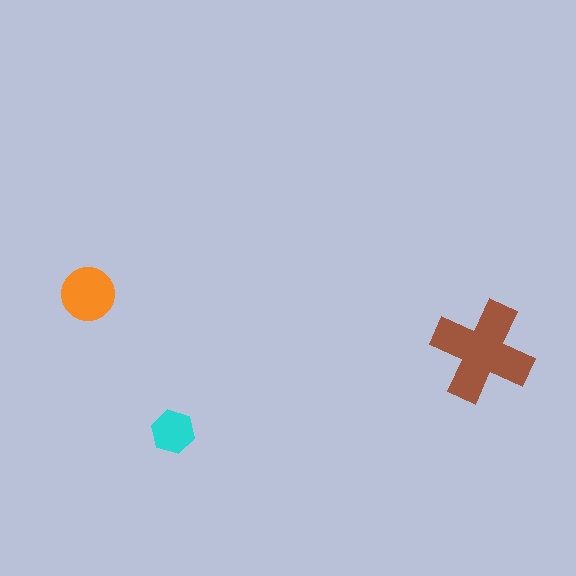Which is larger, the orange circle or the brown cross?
The brown cross.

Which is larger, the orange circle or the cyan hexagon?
The orange circle.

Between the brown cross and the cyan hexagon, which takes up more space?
The brown cross.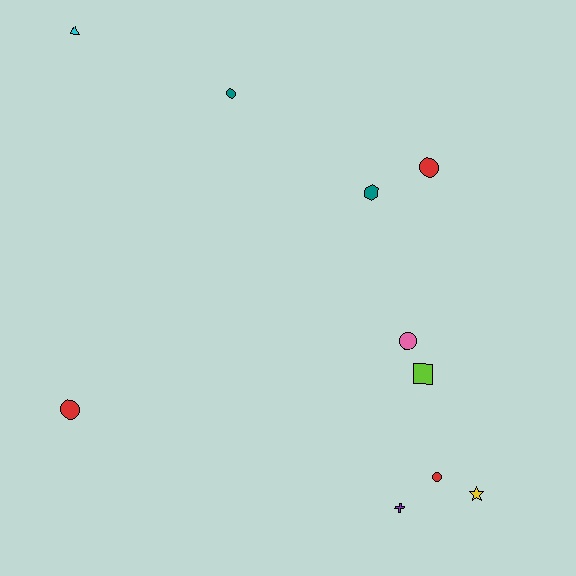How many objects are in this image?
There are 10 objects.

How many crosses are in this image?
There is 1 cross.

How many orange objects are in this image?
There are no orange objects.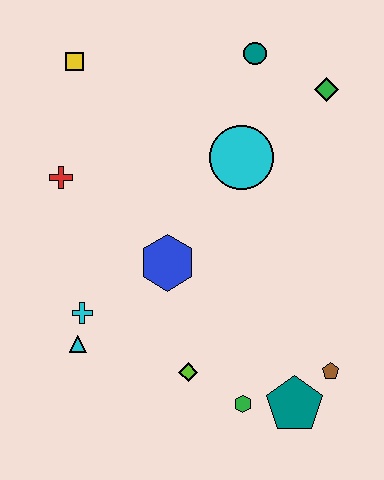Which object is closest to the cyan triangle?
The cyan cross is closest to the cyan triangle.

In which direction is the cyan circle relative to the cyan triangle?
The cyan circle is above the cyan triangle.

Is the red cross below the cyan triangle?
No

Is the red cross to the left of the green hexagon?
Yes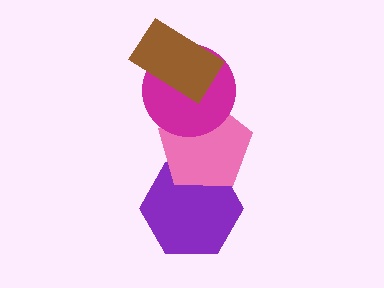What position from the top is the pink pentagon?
The pink pentagon is 3rd from the top.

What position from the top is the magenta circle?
The magenta circle is 2nd from the top.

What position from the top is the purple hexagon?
The purple hexagon is 4th from the top.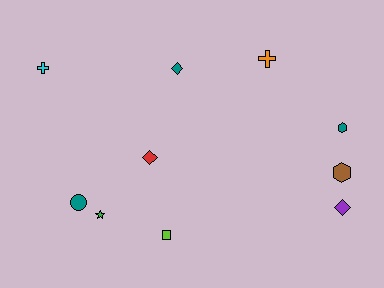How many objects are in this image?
There are 10 objects.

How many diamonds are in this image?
There are 3 diamonds.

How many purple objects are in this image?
There is 1 purple object.